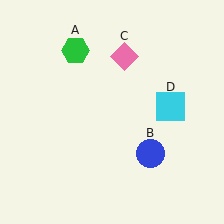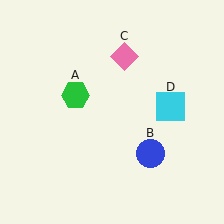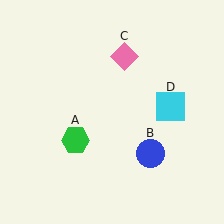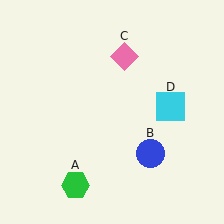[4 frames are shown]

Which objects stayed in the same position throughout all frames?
Blue circle (object B) and pink diamond (object C) and cyan square (object D) remained stationary.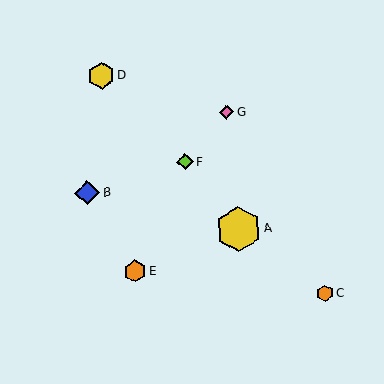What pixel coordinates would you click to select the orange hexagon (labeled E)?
Click at (135, 271) to select the orange hexagon E.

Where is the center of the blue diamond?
The center of the blue diamond is at (87, 193).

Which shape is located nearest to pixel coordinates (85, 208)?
The blue diamond (labeled B) at (87, 193) is nearest to that location.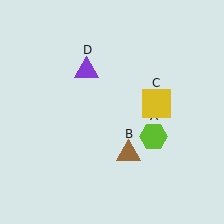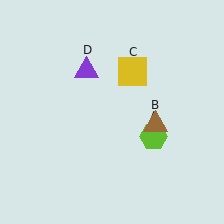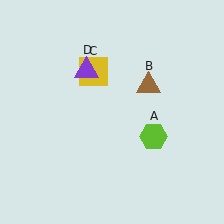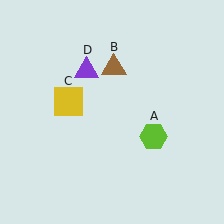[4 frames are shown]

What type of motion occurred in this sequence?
The brown triangle (object B), yellow square (object C) rotated counterclockwise around the center of the scene.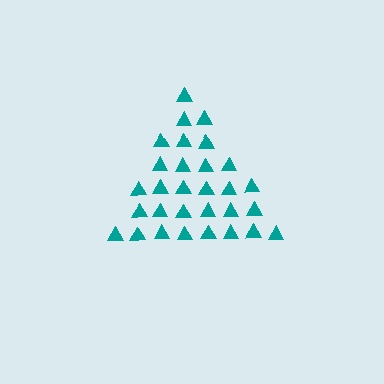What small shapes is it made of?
It is made of small triangles.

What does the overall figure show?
The overall figure shows a triangle.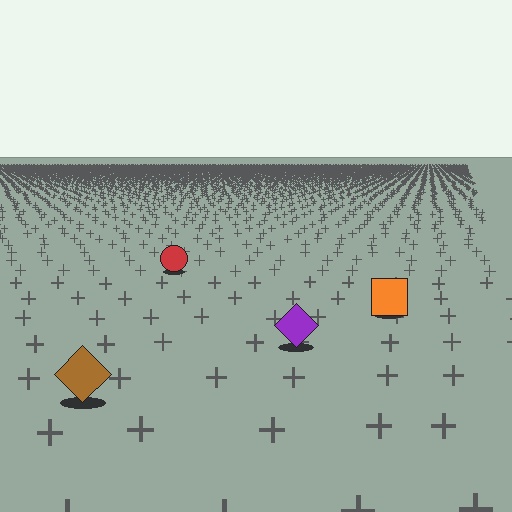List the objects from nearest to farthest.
From nearest to farthest: the brown diamond, the purple diamond, the orange square, the red circle.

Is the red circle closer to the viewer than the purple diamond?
No. The purple diamond is closer — you can tell from the texture gradient: the ground texture is coarser near it.